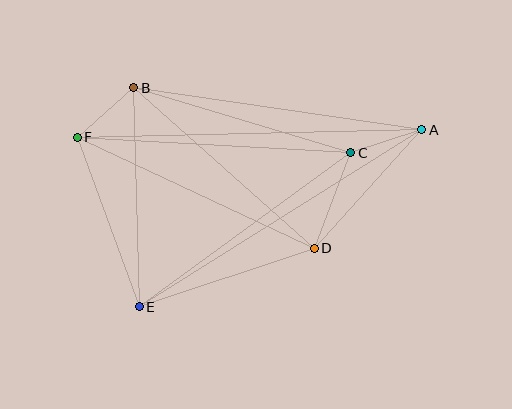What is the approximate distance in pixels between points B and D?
The distance between B and D is approximately 242 pixels.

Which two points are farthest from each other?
Points A and F are farthest from each other.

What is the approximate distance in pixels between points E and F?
The distance between E and F is approximately 180 pixels.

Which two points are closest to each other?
Points A and C are closest to each other.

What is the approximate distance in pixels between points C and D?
The distance between C and D is approximately 103 pixels.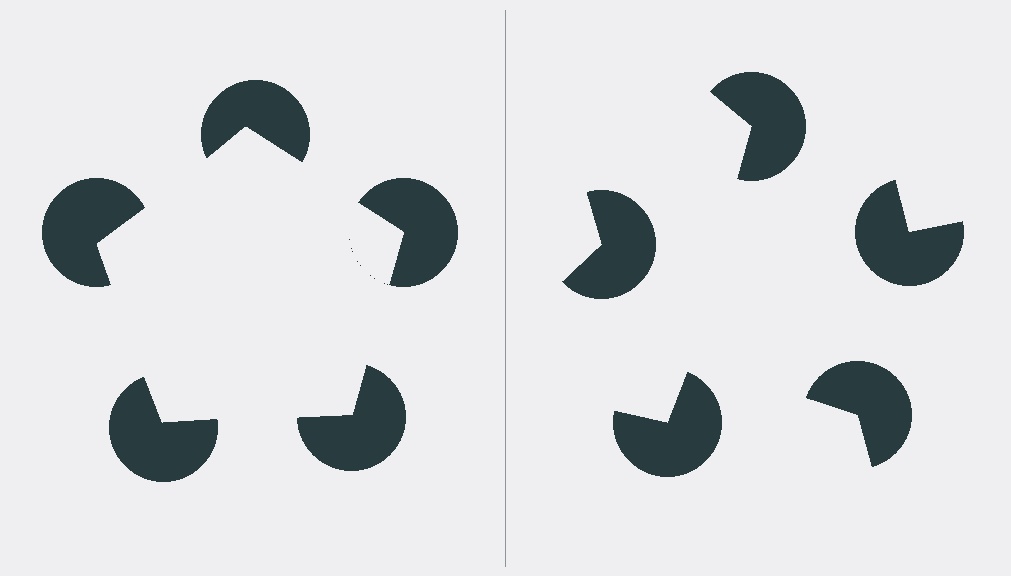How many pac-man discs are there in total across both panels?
10 — 5 on each side.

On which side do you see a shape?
An illusory pentagon appears on the left side. On the right side the wedge cuts are rotated, so no coherent shape forms.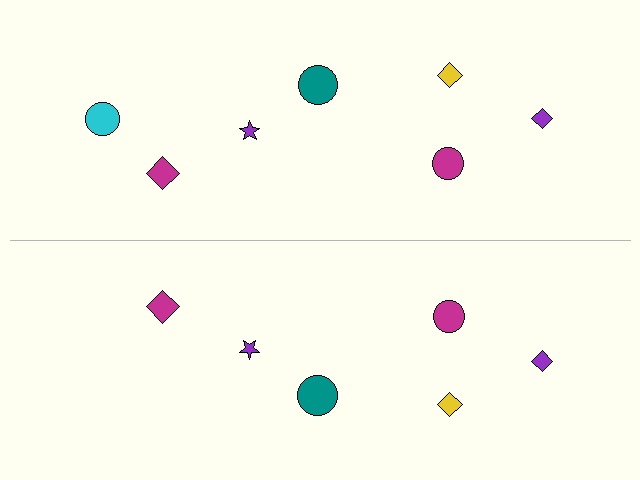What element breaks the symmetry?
A cyan circle is missing from the bottom side.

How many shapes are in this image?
There are 13 shapes in this image.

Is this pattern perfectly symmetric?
No, the pattern is not perfectly symmetric. A cyan circle is missing from the bottom side.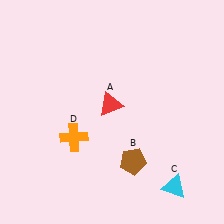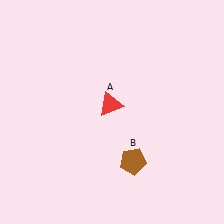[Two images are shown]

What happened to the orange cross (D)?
The orange cross (D) was removed in Image 2. It was in the bottom-left area of Image 1.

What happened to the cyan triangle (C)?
The cyan triangle (C) was removed in Image 2. It was in the bottom-right area of Image 1.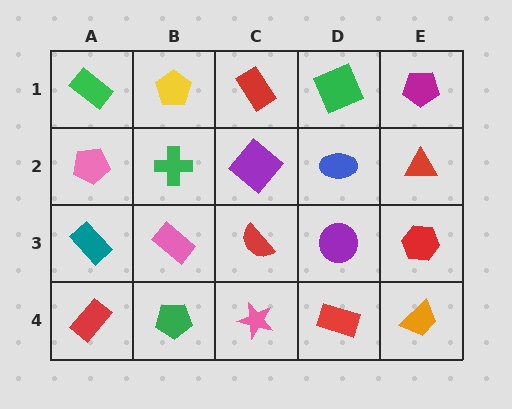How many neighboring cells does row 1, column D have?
3.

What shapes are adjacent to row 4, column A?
A teal rectangle (row 3, column A), a green pentagon (row 4, column B).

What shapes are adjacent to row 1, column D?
A blue ellipse (row 2, column D), a red rectangle (row 1, column C), a magenta pentagon (row 1, column E).